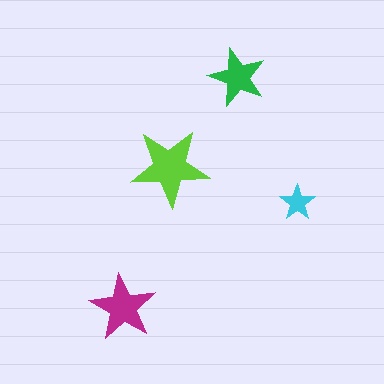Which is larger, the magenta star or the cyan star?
The magenta one.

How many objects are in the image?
There are 4 objects in the image.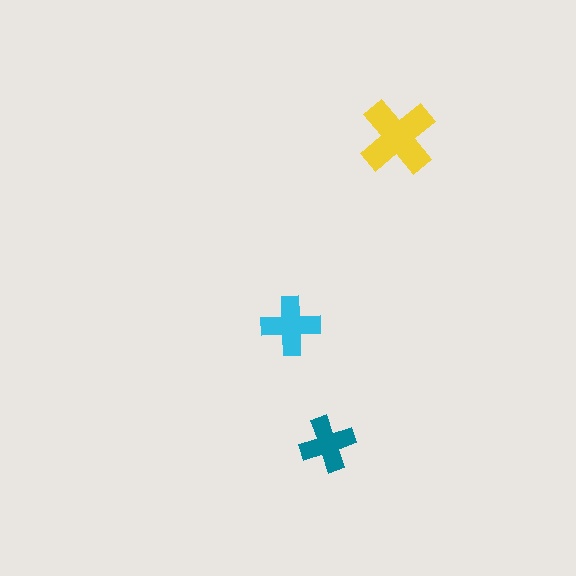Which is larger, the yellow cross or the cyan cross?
The yellow one.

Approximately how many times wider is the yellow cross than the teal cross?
About 1.5 times wider.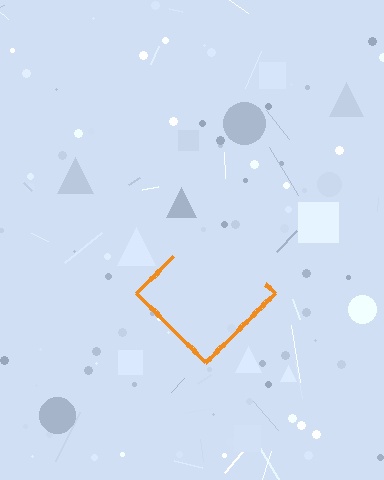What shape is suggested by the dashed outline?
The dashed outline suggests a diamond.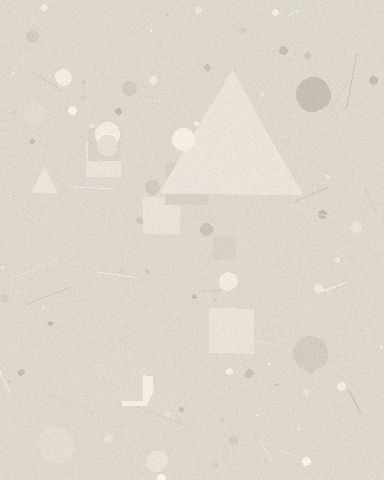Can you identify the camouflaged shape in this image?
The camouflaged shape is a triangle.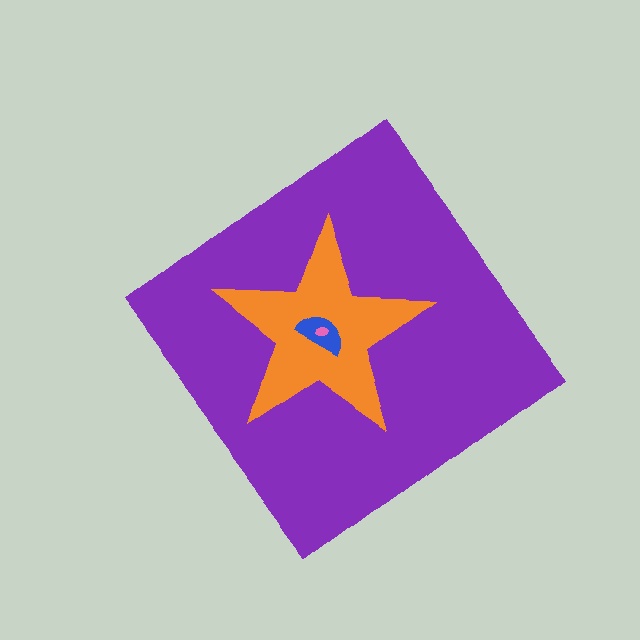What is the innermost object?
The pink ellipse.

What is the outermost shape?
The purple diamond.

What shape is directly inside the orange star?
The blue semicircle.